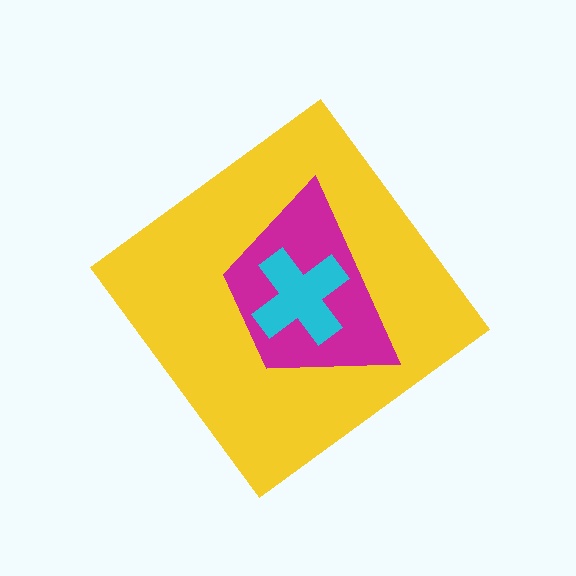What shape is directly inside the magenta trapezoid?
The cyan cross.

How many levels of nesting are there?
3.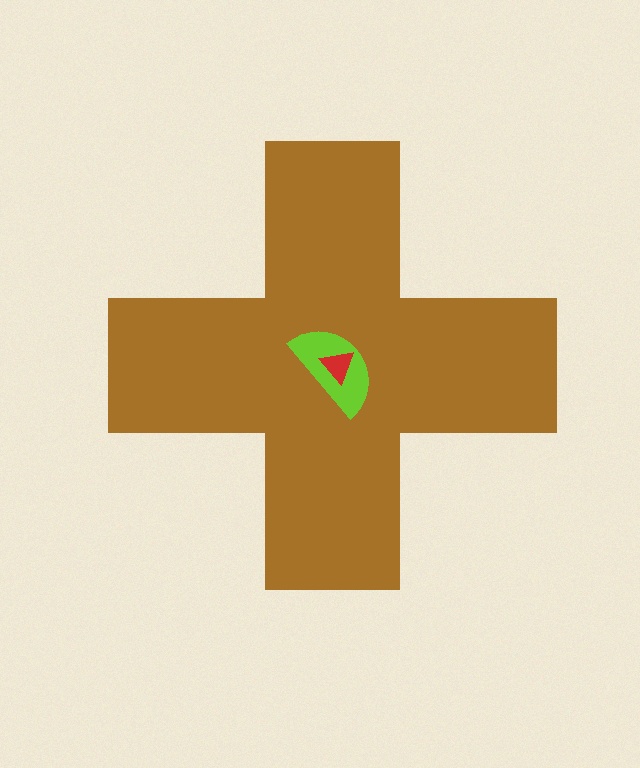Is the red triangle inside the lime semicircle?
Yes.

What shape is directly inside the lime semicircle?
The red triangle.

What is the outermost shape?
The brown cross.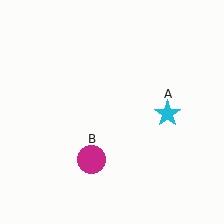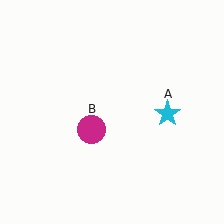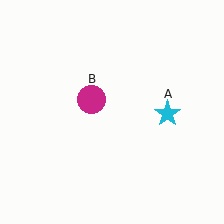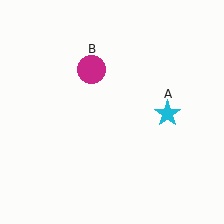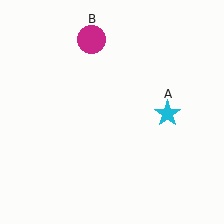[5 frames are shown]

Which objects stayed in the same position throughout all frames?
Cyan star (object A) remained stationary.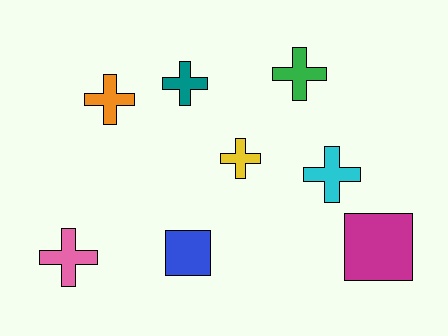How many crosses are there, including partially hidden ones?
There are 6 crosses.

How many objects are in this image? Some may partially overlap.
There are 8 objects.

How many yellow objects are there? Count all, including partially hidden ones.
There is 1 yellow object.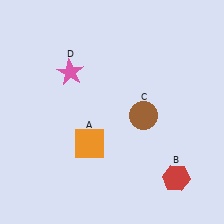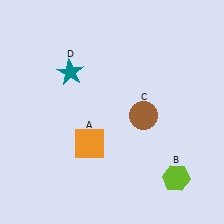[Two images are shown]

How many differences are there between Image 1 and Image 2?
There are 2 differences between the two images.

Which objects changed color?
B changed from red to lime. D changed from pink to teal.